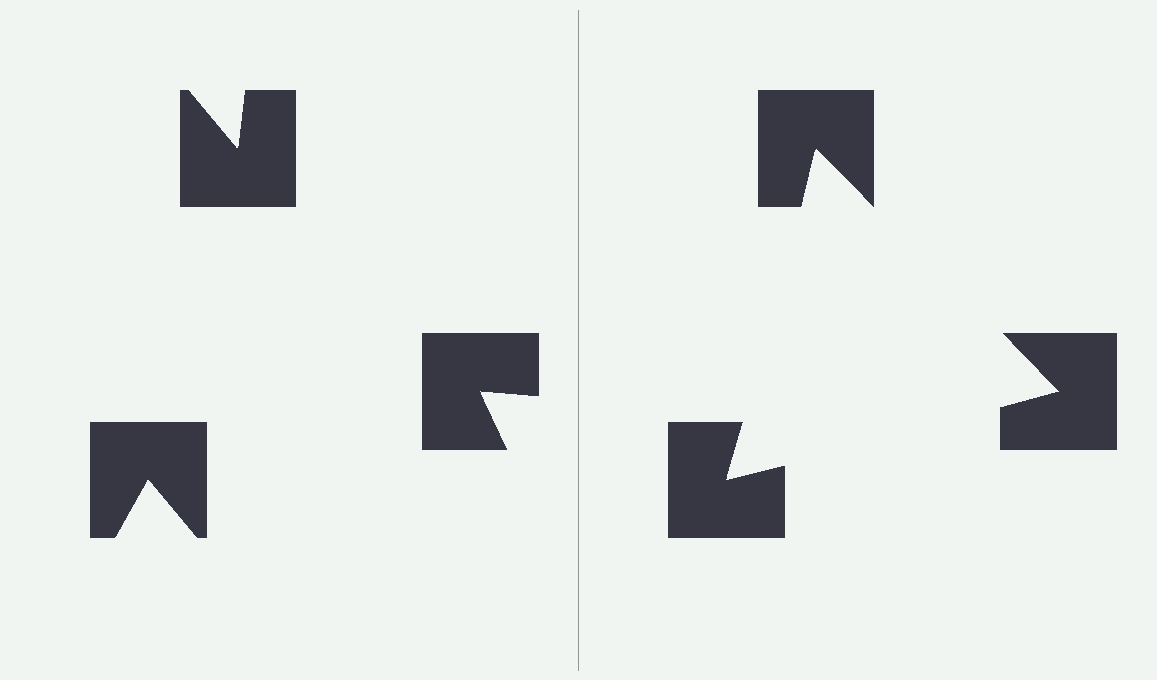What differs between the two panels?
The notched squares are positioned identically on both sides; only the wedge orientations differ. On the right they align to a triangle; on the left they are misaligned.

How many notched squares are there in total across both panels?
6 — 3 on each side.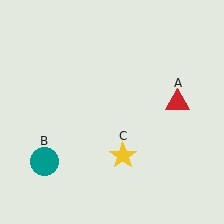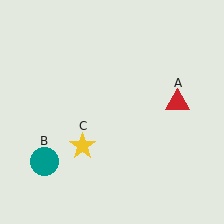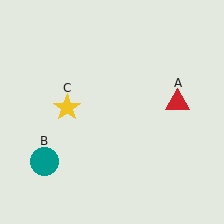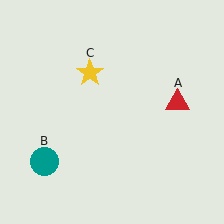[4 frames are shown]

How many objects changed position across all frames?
1 object changed position: yellow star (object C).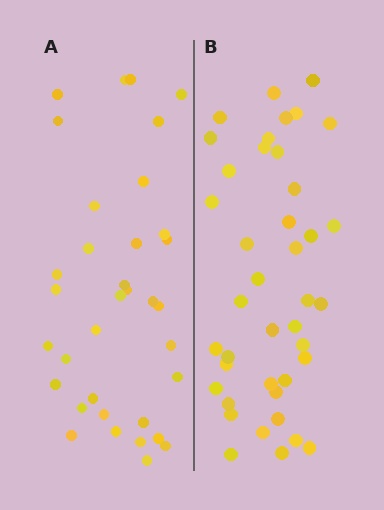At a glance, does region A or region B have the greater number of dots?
Region B (the right region) has more dots.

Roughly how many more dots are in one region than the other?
Region B has about 6 more dots than region A.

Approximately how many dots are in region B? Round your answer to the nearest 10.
About 40 dots. (The exact count is 41, which rounds to 40.)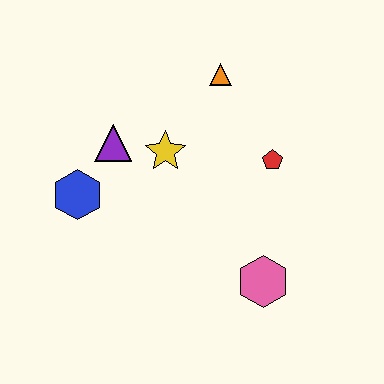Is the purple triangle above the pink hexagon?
Yes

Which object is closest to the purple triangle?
The yellow star is closest to the purple triangle.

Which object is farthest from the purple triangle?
The pink hexagon is farthest from the purple triangle.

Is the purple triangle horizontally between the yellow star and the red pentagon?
No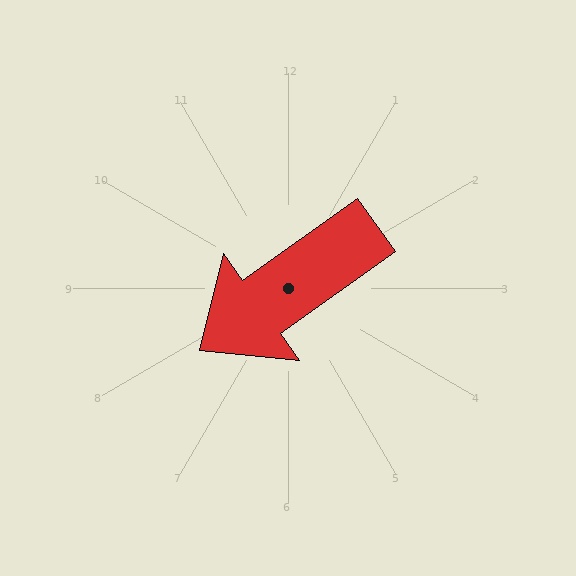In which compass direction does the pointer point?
Southwest.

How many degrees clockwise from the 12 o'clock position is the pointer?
Approximately 235 degrees.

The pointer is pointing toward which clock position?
Roughly 8 o'clock.